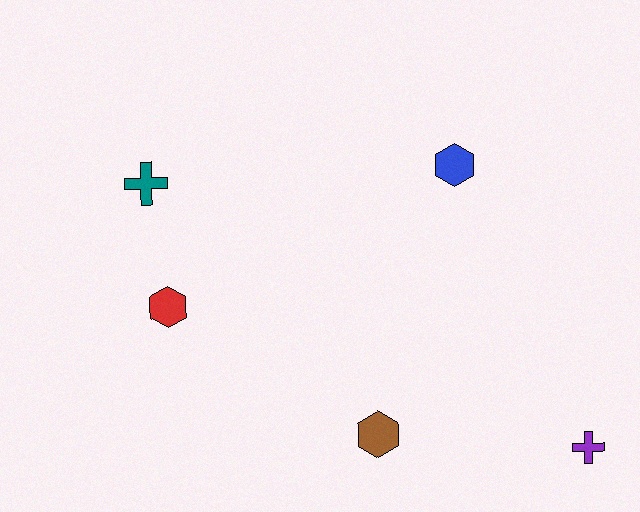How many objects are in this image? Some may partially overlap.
There are 5 objects.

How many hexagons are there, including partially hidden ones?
There are 3 hexagons.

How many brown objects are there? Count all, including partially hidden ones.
There is 1 brown object.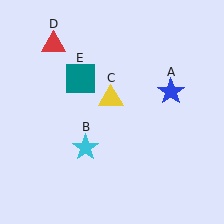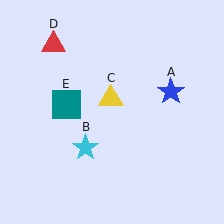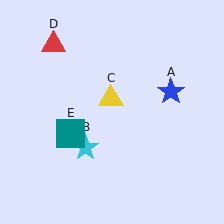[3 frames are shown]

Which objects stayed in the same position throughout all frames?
Blue star (object A) and cyan star (object B) and yellow triangle (object C) and red triangle (object D) remained stationary.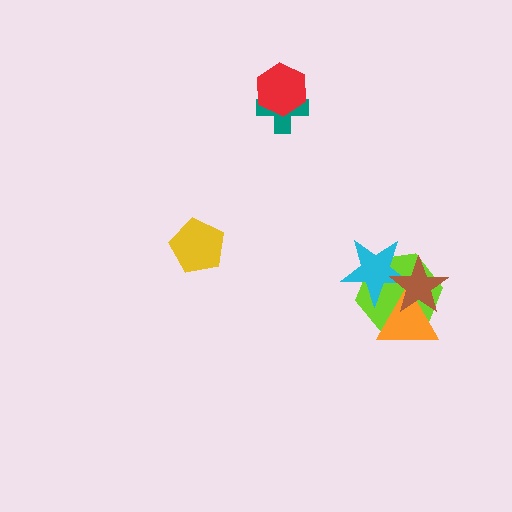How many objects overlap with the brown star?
3 objects overlap with the brown star.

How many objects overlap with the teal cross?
1 object overlaps with the teal cross.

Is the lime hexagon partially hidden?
Yes, it is partially covered by another shape.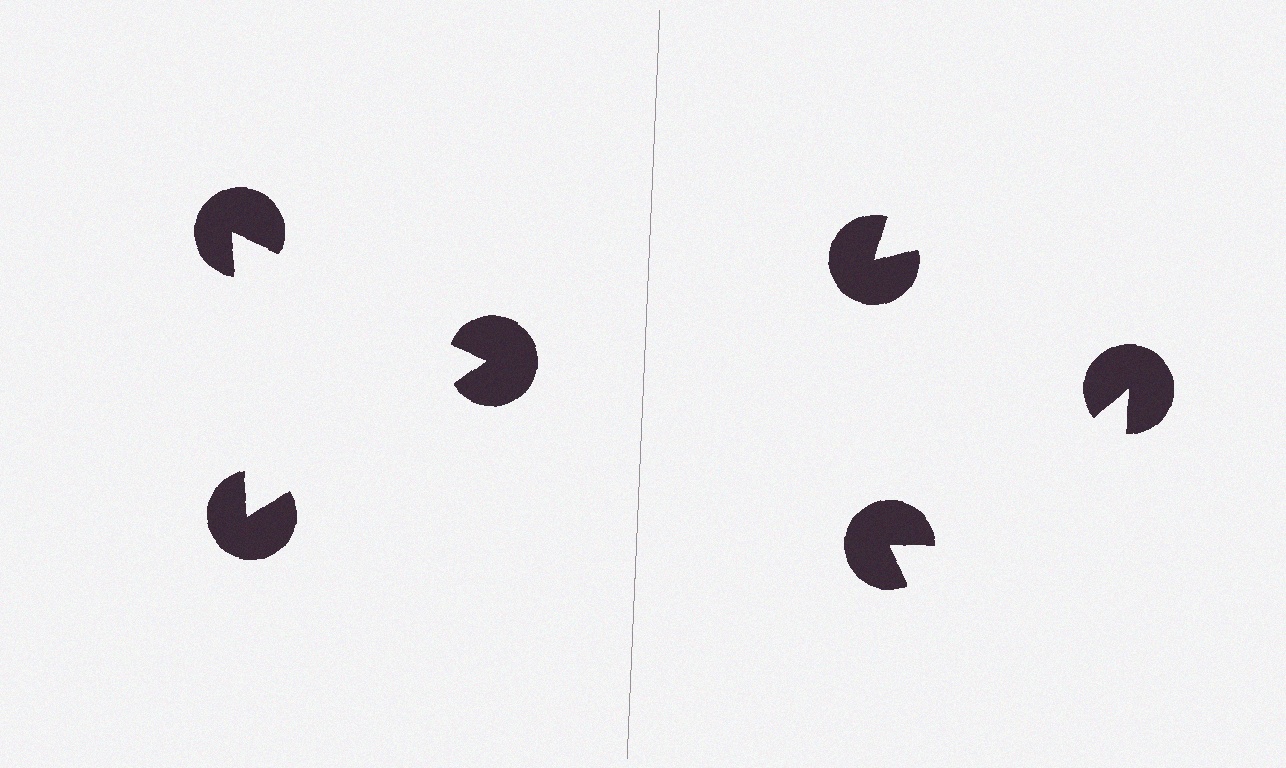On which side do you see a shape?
An illusory triangle appears on the left side. On the right side the wedge cuts are rotated, so no coherent shape forms.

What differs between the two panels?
The pac-man discs are positioned identically on both sides; only the wedge orientations differ. On the left they align to a triangle; on the right they are misaligned.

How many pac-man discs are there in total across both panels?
6 — 3 on each side.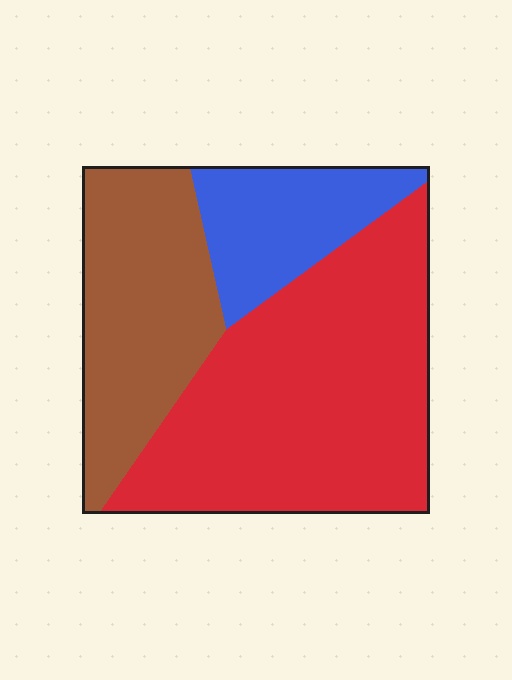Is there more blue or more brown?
Brown.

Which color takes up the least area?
Blue, at roughly 15%.